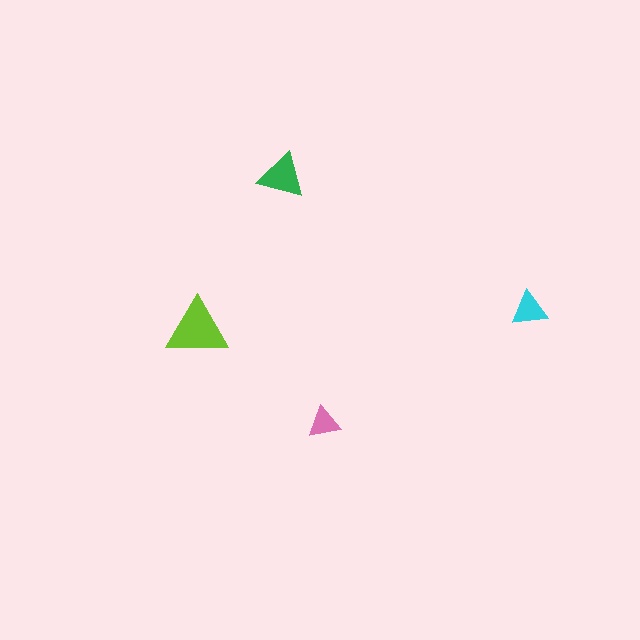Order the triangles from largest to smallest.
the lime one, the green one, the cyan one, the pink one.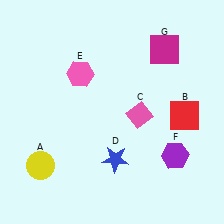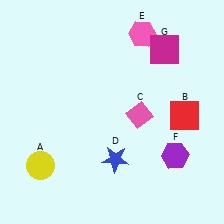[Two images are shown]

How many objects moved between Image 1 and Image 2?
1 object moved between the two images.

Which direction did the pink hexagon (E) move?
The pink hexagon (E) moved right.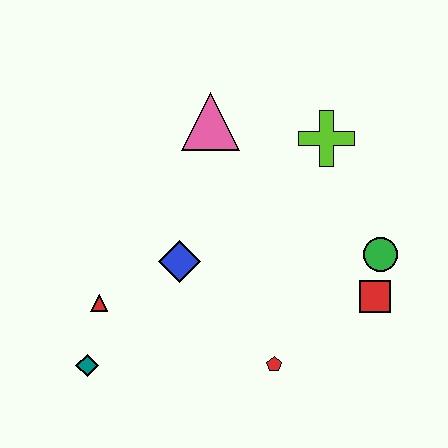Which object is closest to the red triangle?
The teal diamond is closest to the red triangle.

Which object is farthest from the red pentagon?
The pink triangle is farthest from the red pentagon.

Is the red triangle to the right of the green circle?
No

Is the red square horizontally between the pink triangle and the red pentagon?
No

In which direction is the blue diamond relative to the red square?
The blue diamond is to the left of the red square.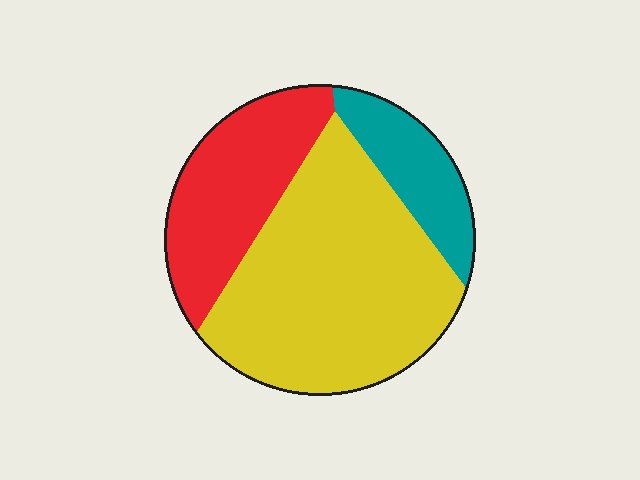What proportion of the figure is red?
Red takes up about one quarter (1/4) of the figure.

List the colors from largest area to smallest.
From largest to smallest: yellow, red, teal.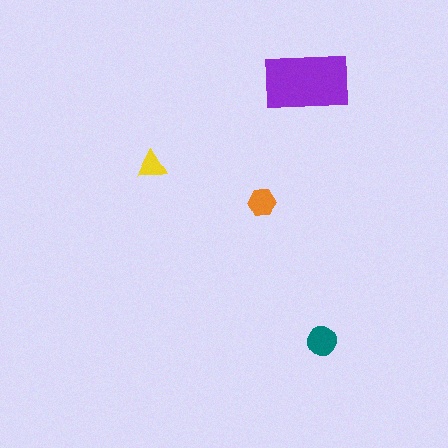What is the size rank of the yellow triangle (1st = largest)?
4th.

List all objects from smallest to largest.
The yellow triangle, the orange hexagon, the teal circle, the purple rectangle.